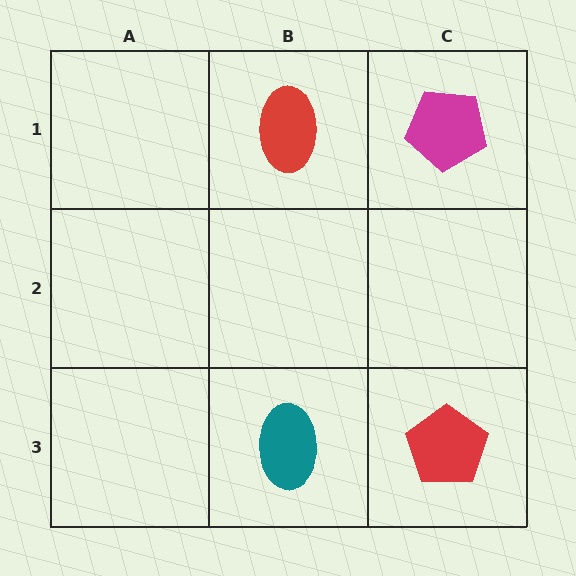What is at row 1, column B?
A red ellipse.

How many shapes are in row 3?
2 shapes.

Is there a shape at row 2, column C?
No, that cell is empty.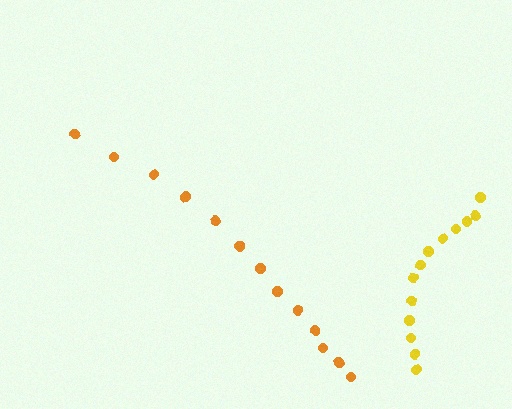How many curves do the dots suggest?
There are 2 distinct paths.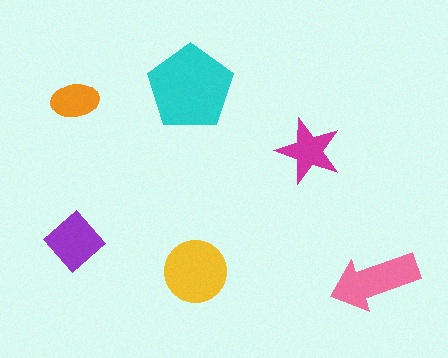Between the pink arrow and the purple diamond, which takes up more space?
The pink arrow.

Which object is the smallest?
The orange ellipse.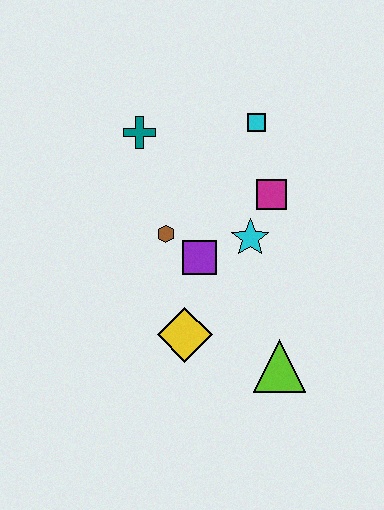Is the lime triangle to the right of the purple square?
Yes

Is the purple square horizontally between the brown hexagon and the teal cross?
No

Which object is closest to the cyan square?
The magenta square is closest to the cyan square.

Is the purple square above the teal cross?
No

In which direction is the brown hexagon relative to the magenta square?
The brown hexagon is to the left of the magenta square.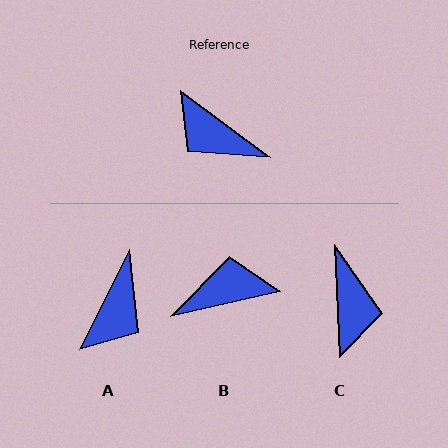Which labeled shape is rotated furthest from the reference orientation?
B, about 131 degrees away.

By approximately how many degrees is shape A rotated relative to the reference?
Approximately 100 degrees counter-clockwise.